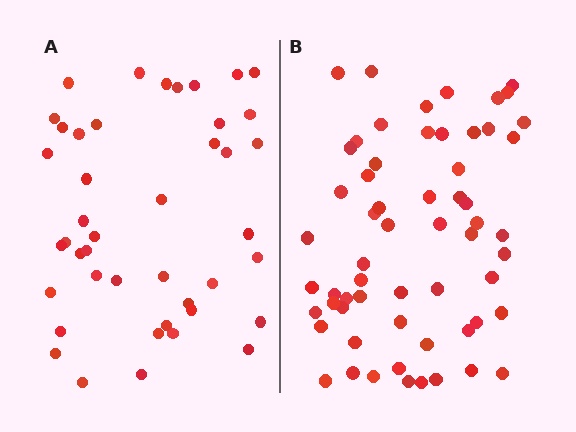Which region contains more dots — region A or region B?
Region B (the right region) has more dots.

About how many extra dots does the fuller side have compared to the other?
Region B has approximately 15 more dots than region A.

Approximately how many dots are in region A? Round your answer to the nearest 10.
About 40 dots. (The exact count is 43, which rounds to 40.)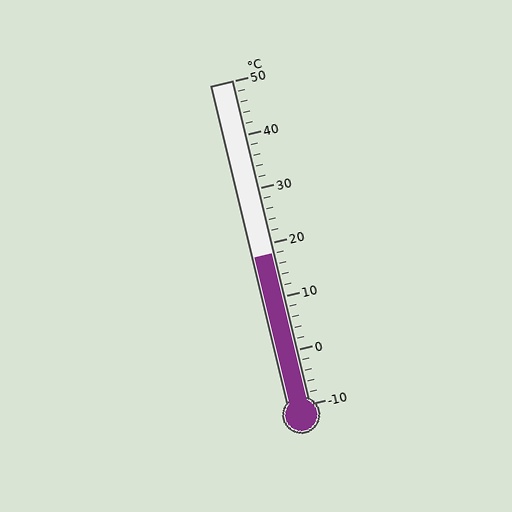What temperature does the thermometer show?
The thermometer shows approximately 18°C.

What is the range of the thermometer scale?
The thermometer scale ranges from -10°C to 50°C.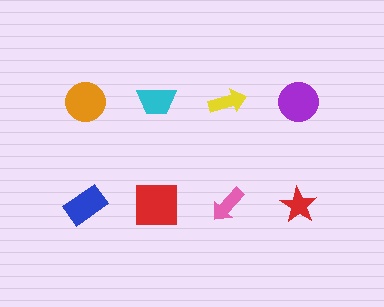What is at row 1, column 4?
A purple circle.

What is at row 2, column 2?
A red square.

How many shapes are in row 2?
4 shapes.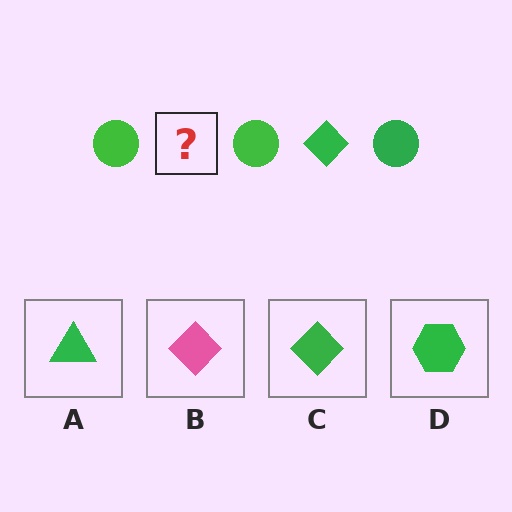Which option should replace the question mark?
Option C.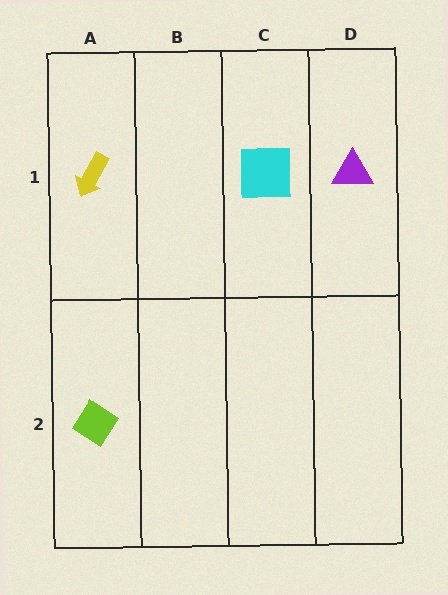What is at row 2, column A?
A lime diamond.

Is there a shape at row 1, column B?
No, that cell is empty.